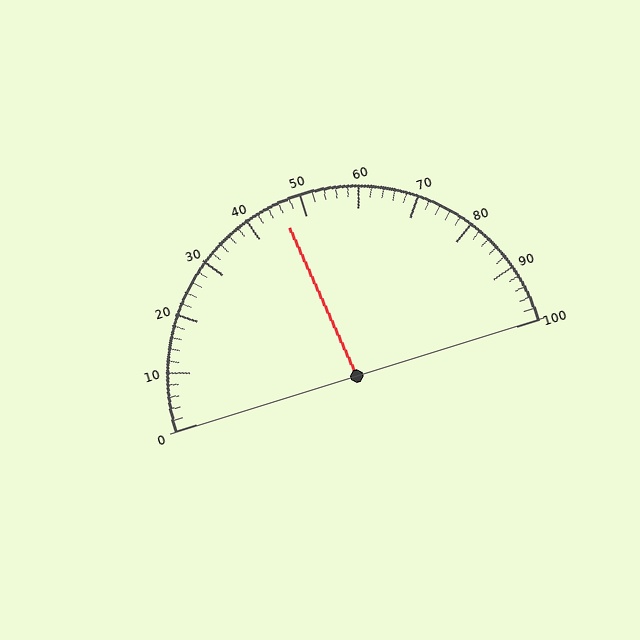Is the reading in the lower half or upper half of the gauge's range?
The reading is in the lower half of the range (0 to 100).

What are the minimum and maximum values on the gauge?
The gauge ranges from 0 to 100.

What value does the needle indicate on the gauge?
The needle indicates approximately 46.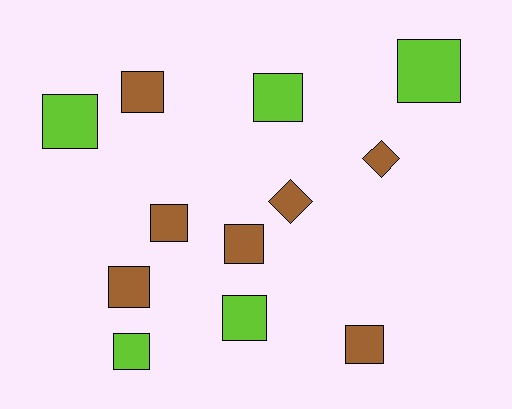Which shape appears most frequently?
Square, with 10 objects.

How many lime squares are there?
There are 5 lime squares.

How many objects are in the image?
There are 12 objects.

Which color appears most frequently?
Brown, with 7 objects.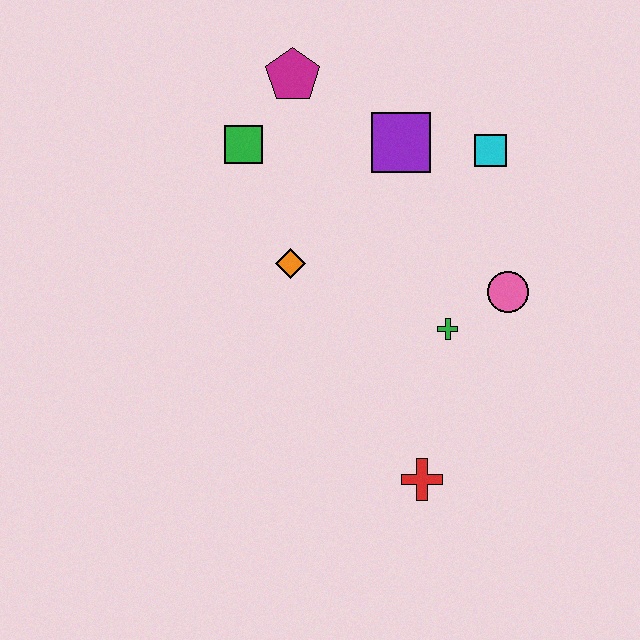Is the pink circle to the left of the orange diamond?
No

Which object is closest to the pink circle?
The green cross is closest to the pink circle.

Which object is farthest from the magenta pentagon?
The red cross is farthest from the magenta pentagon.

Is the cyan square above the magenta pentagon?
No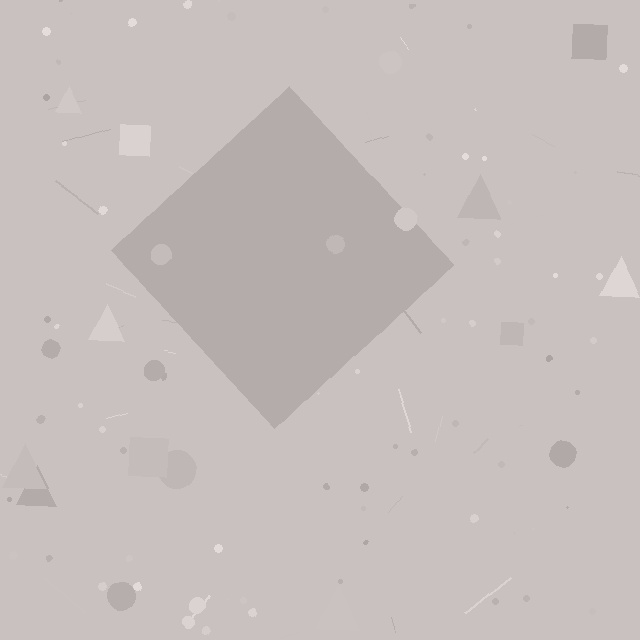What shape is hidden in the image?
A diamond is hidden in the image.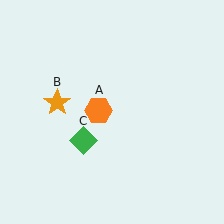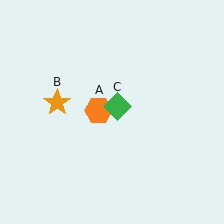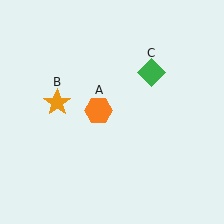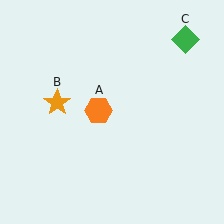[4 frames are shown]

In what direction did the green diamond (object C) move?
The green diamond (object C) moved up and to the right.